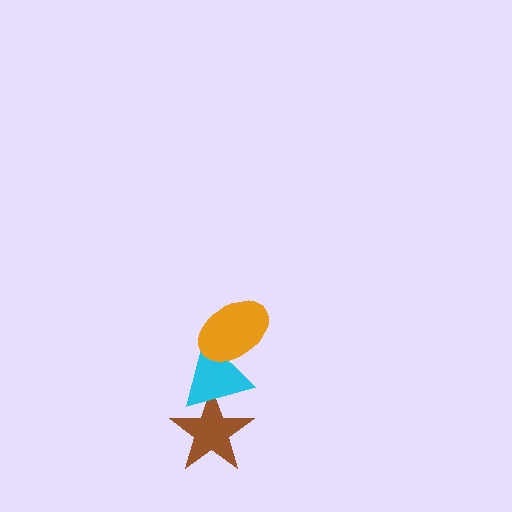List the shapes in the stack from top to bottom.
From top to bottom: the orange ellipse, the cyan triangle, the brown star.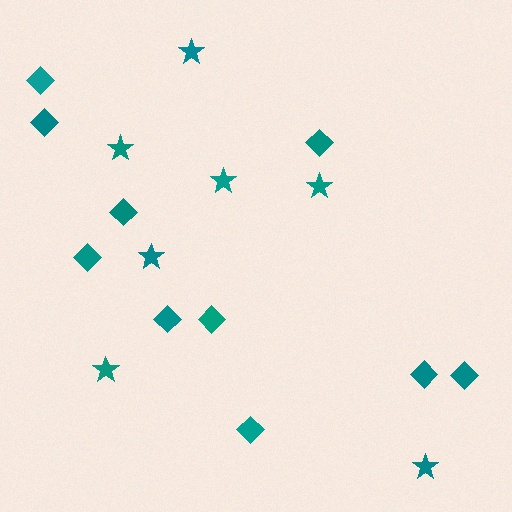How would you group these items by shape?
There are 2 groups: one group of diamonds (10) and one group of stars (7).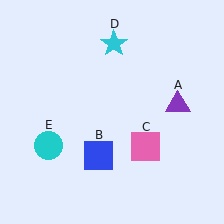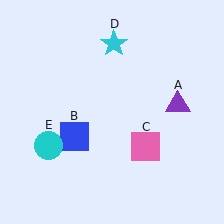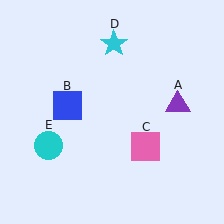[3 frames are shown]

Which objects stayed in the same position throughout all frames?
Purple triangle (object A) and pink square (object C) and cyan star (object D) and cyan circle (object E) remained stationary.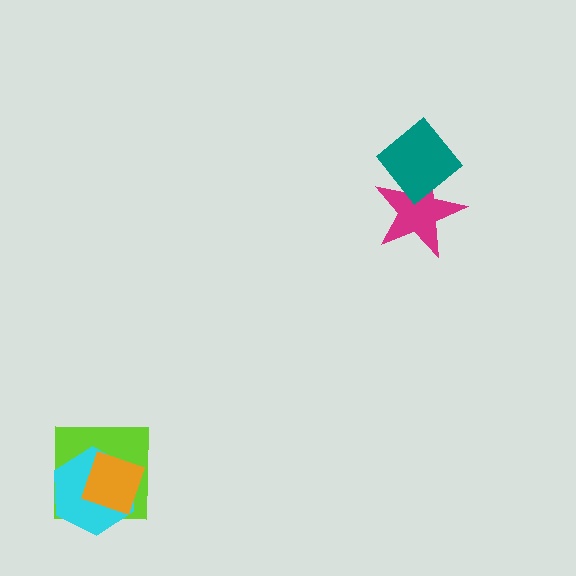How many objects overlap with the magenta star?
1 object overlaps with the magenta star.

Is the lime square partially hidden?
Yes, it is partially covered by another shape.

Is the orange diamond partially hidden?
No, no other shape covers it.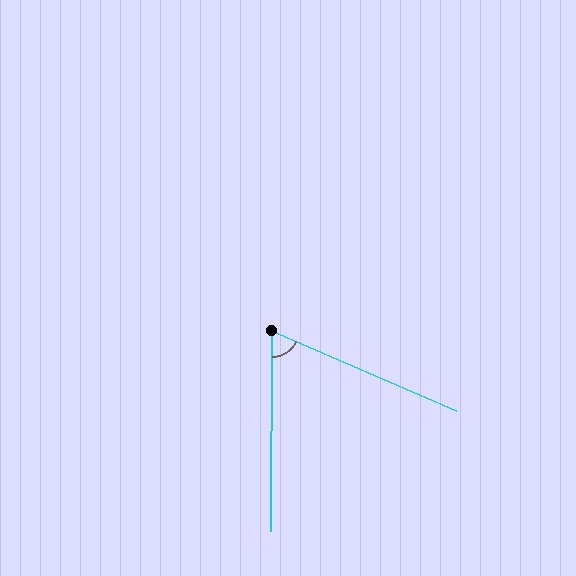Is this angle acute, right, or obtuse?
It is acute.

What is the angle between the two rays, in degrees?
Approximately 67 degrees.